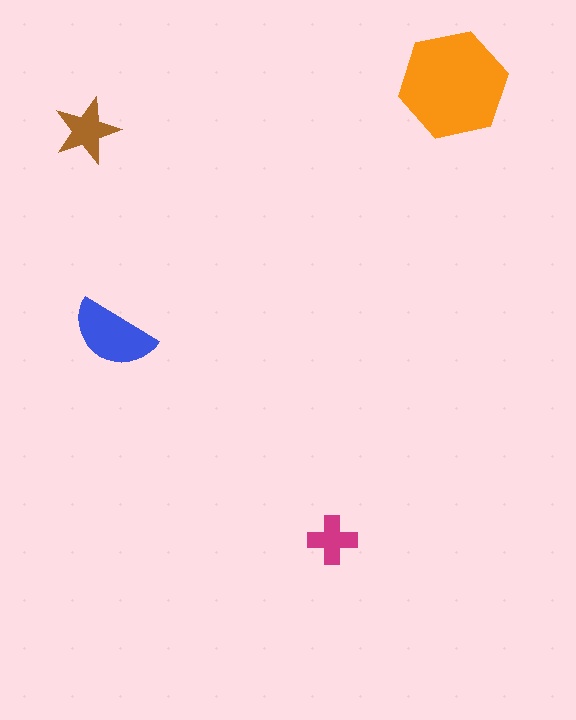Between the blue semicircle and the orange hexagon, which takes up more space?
The orange hexagon.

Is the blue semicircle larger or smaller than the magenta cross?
Larger.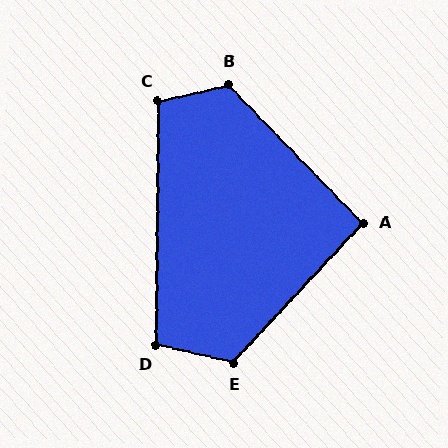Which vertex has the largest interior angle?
B, at approximately 121 degrees.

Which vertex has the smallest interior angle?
A, at approximately 93 degrees.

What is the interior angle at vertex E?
Approximately 120 degrees (obtuse).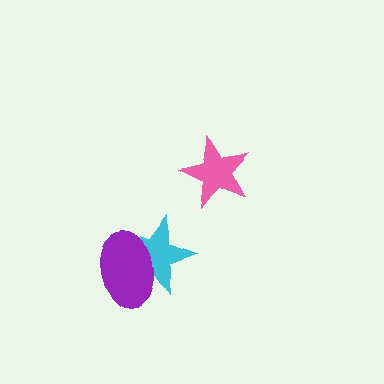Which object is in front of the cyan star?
The purple ellipse is in front of the cyan star.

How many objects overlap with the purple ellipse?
1 object overlaps with the purple ellipse.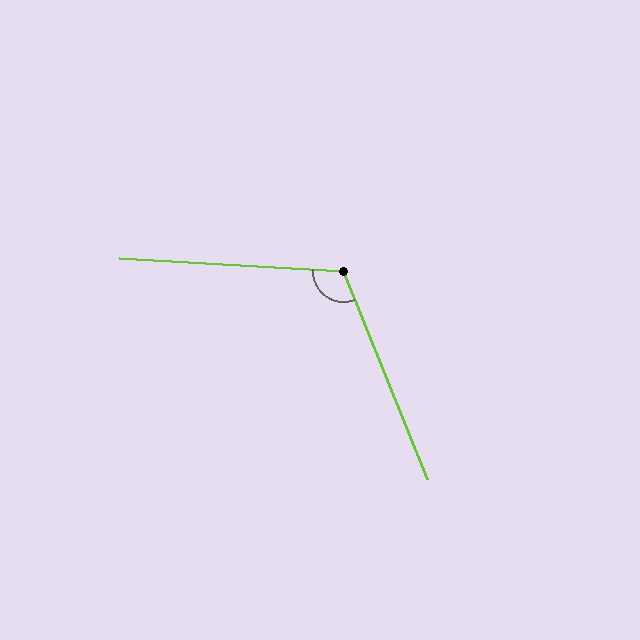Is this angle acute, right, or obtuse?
It is obtuse.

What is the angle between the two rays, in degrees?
Approximately 115 degrees.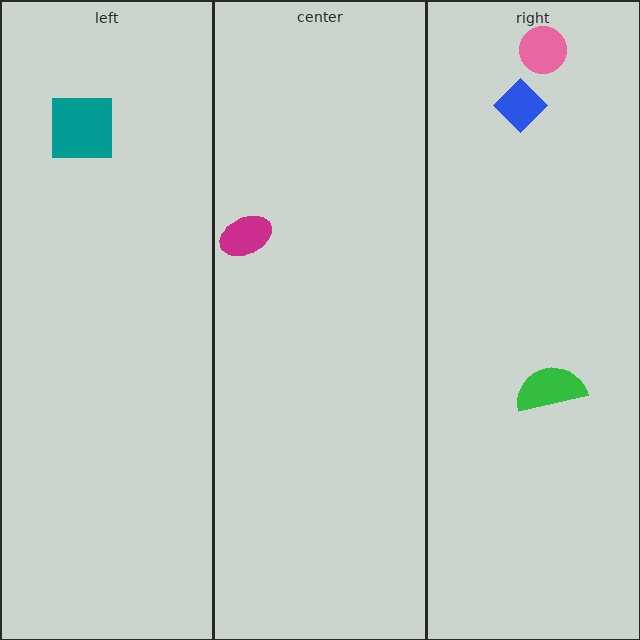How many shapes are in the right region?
3.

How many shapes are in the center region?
1.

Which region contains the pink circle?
The right region.